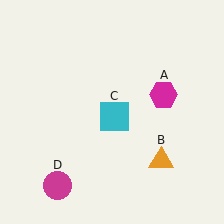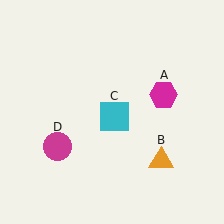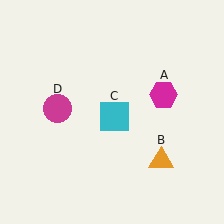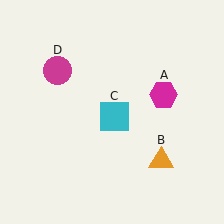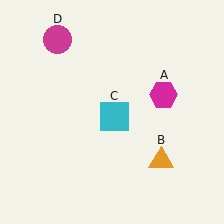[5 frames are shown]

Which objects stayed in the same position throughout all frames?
Magenta hexagon (object A) and orange triangle (object B) and cyan square (object C) remained stationary.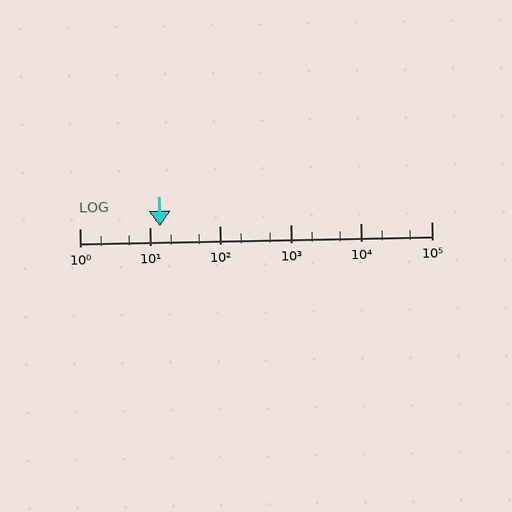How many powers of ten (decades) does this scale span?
The scale spans 5 decades, from 1 to 100000.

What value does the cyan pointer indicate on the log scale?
The pointer indicates approximately 14.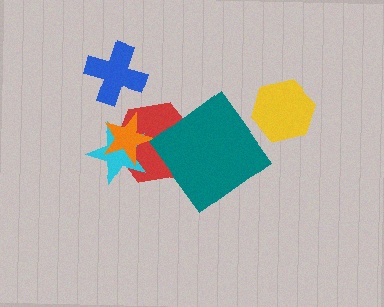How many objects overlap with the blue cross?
0 objects overlap with the blue cross.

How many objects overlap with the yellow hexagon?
0 objects overlap with the yellow hexagon.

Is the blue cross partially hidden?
No, no other shape covers it.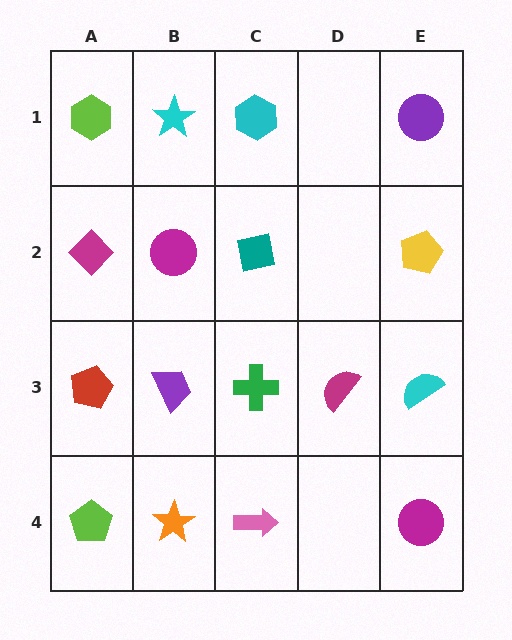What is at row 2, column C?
A teal square.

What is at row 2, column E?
A yellow pentagon.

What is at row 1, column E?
A purple circle.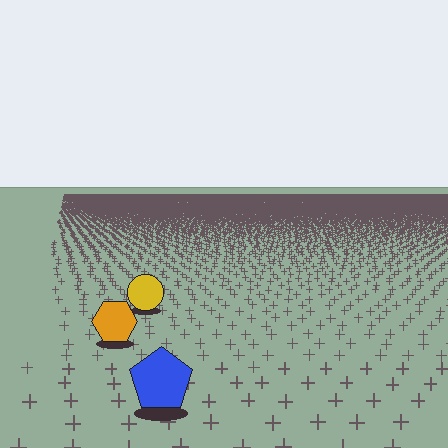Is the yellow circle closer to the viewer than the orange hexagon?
No. The orange hexagon is closer — you can tell from the texture gradient: the ground texture is coarser near it.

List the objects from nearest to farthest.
From nearest to farthest: the blue pentagon, the orange hexagon, the yellow circle.